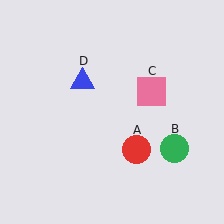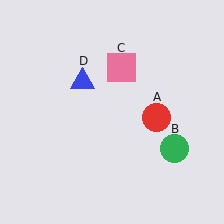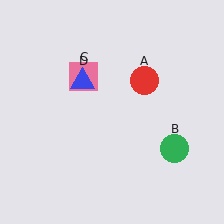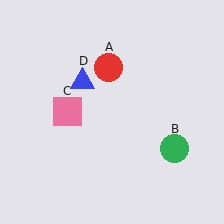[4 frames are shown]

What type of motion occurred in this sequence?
The red circle (object A), pink square (object C) rotated counterclockwise around the center of the scene.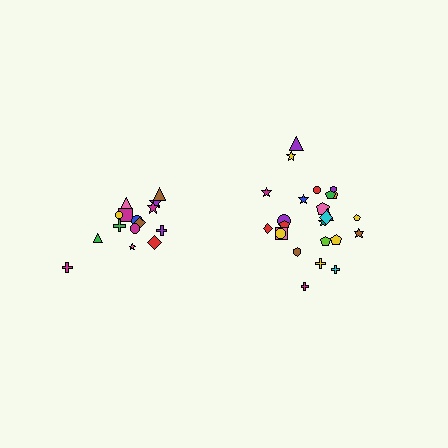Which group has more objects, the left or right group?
The right group.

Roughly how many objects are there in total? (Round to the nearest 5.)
Roughly 40 objects in total.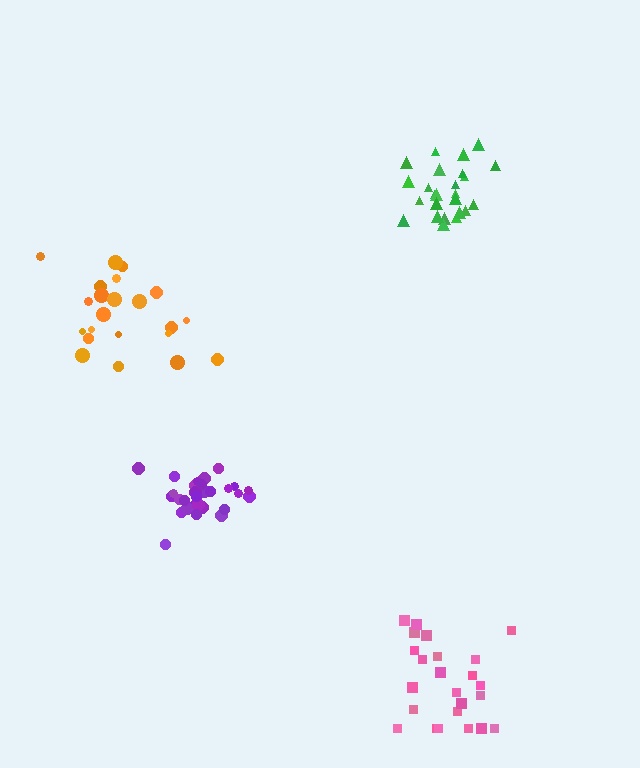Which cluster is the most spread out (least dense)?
Orange.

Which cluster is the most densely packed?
Purple.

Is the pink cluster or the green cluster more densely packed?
Green.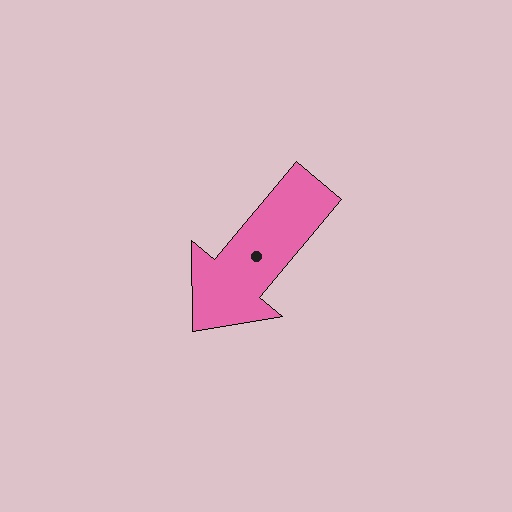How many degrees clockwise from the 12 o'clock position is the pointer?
Approximately 220 degrees.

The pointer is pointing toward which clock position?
Roughly 7 o'clock.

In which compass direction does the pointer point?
Southwest.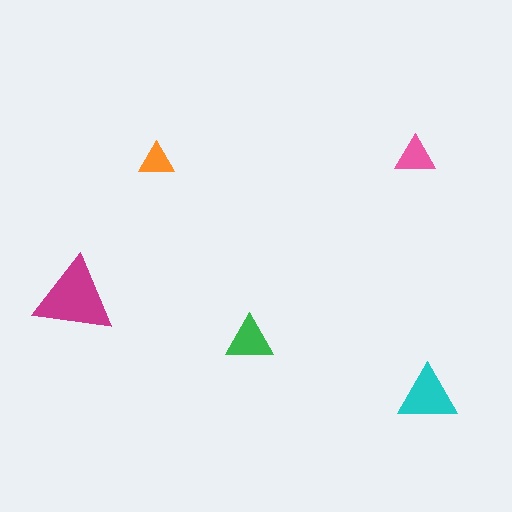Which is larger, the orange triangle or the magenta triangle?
The magenta one.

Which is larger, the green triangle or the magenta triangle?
The magenta one.